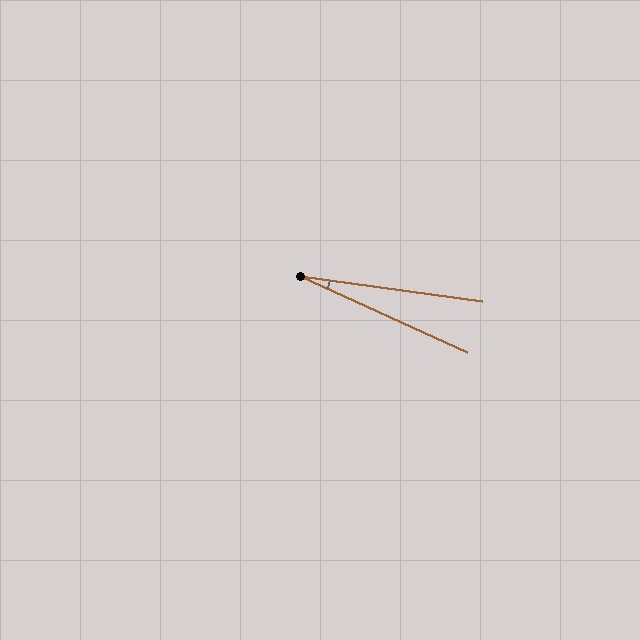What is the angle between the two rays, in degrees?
Approximately 17 degrees.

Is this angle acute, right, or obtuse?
It is acute.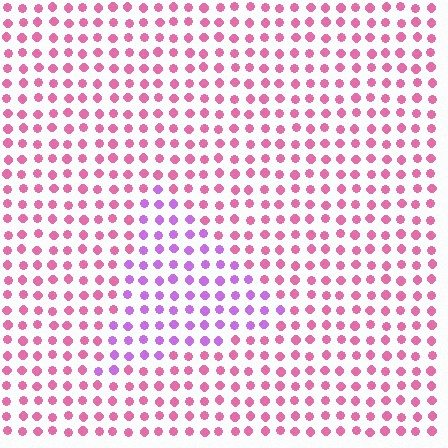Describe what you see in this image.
The image is filled with small pink elements in a uniform arrangement. A triangle-shaped region is visible where the elements are tinted to a slightly different hue, forming a subtle color boundary.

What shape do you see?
I see a triangle.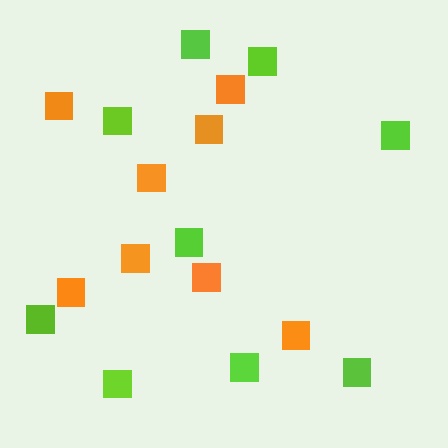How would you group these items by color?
There are 2 groups: one group of orange squares (8) and one group of lime squares (9).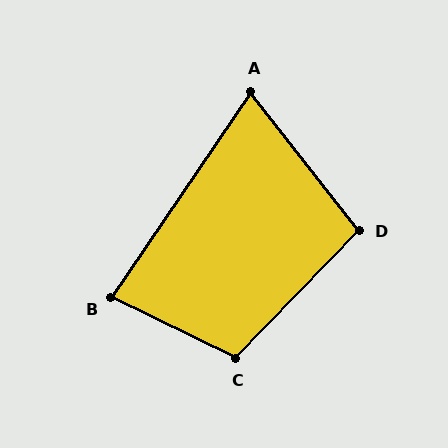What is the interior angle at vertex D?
Approximately 98 degrees (obtuse).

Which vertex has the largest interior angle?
C, at approximately 108 degrees.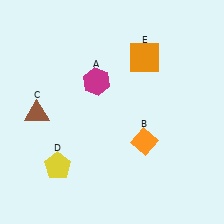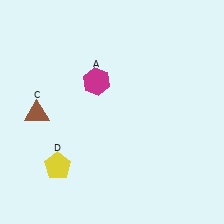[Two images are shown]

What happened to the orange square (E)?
The orange square (E) was removed in Image 2. It was in the top-right area of Image 1.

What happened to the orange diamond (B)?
The orange diamond (B) was removed in Image 2. It was in the bottom-right area of Image 1.